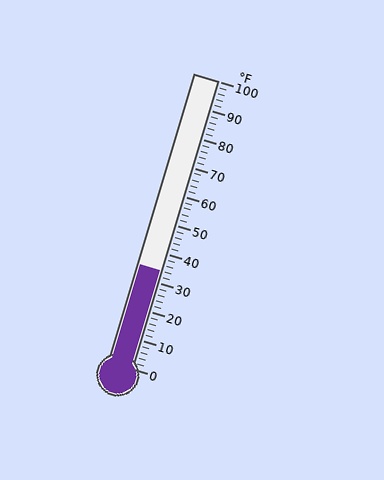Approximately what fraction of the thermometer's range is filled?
The thermometer is filled to approximately 35% of its range.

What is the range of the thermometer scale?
The thermometer scale ranges from 0°F to 100°F.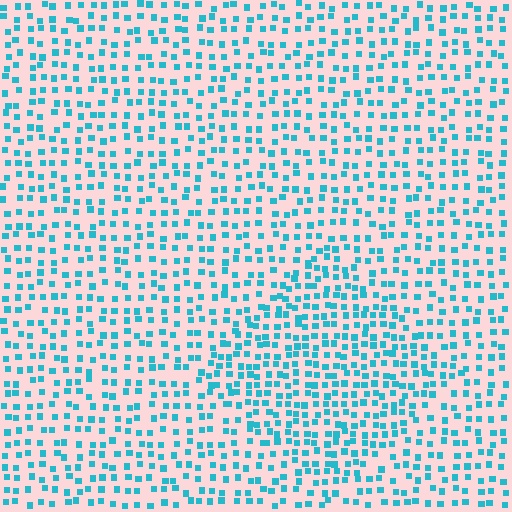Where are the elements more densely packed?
The elements are more densely packed inside the diamond boundary.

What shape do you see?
I see a diamond.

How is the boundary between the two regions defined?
The boundary is defined by a change in element density (approximately 1.6x ratio). All elements are the same color, size, and shape.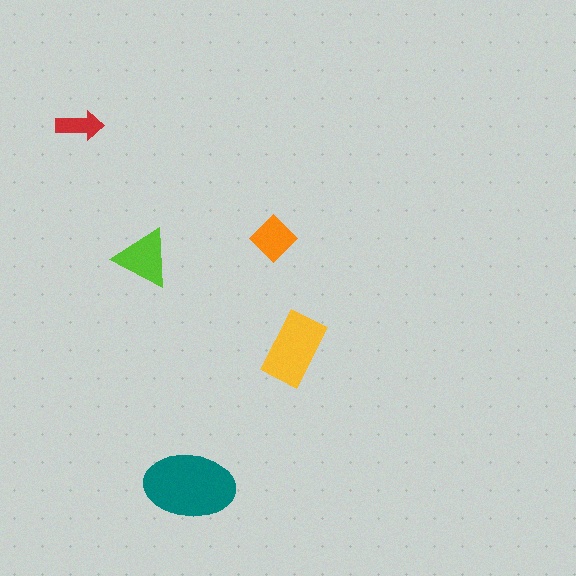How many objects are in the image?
There are 5 objects in the image.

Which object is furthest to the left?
The red arrow is leftmost.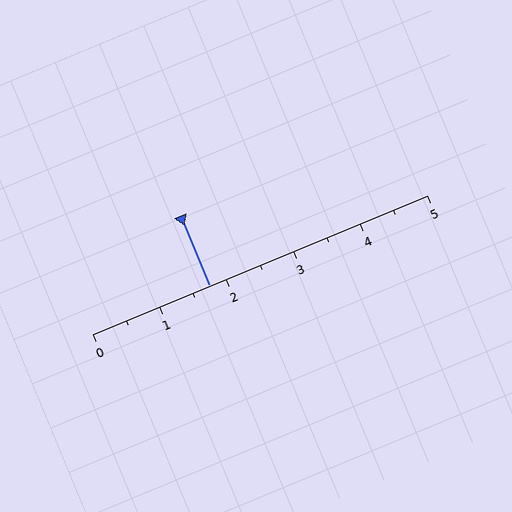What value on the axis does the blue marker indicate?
The marker indicates approximately 1.8.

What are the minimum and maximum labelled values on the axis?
The axis runs from 0 to 5.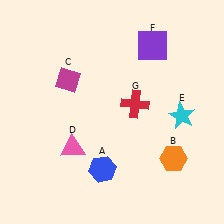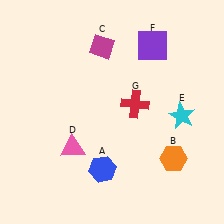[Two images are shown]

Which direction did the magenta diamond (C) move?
The magenta diamond (C) moved right.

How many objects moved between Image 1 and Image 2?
1 object moved between the two images.